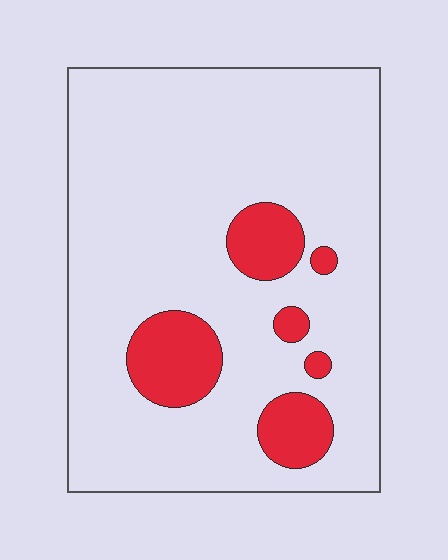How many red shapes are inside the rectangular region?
6.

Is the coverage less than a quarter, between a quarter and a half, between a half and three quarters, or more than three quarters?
Less than a quarter.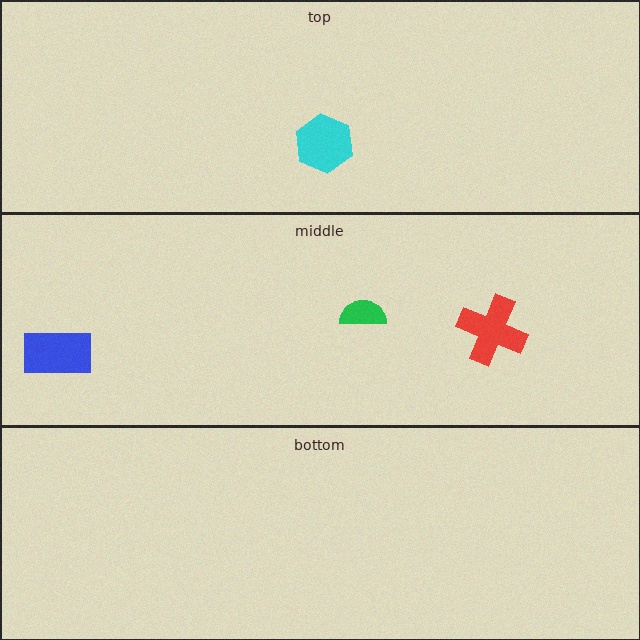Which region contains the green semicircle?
The middle region.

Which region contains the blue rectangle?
The middle region.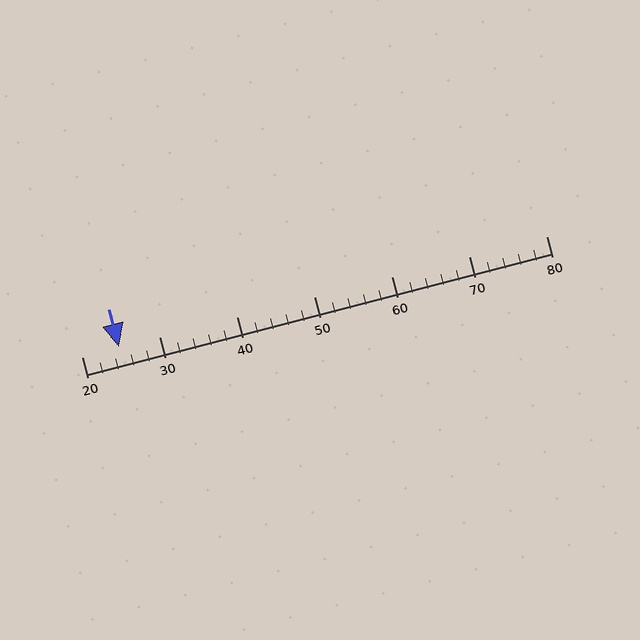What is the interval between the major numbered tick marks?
The major tick marks are spaced 10 units apart.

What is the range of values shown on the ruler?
The ruler shows values from 20 to 80.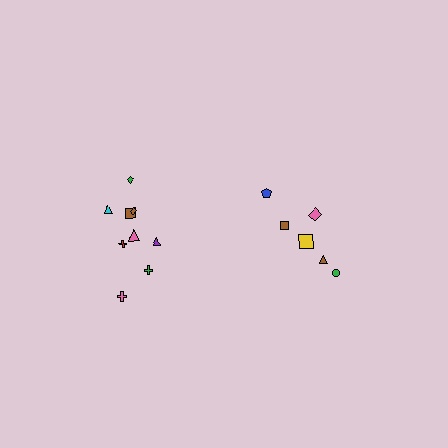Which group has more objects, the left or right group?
The left group.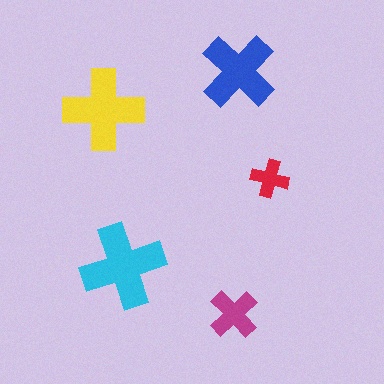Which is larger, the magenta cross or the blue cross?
The blue one.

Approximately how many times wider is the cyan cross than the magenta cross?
About 1.5 times wider.